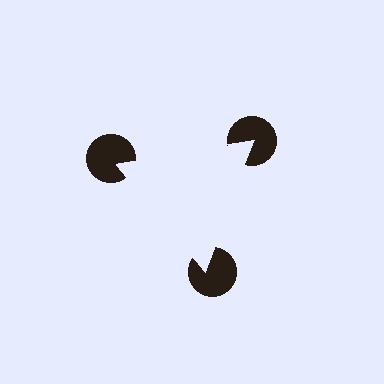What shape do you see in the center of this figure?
An illusory triangle — its edges are inferred from the aligned wedge cuts in the pac-man discs, not physically drawn.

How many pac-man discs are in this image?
There are 3 — one at each vertex of the illusory triangle.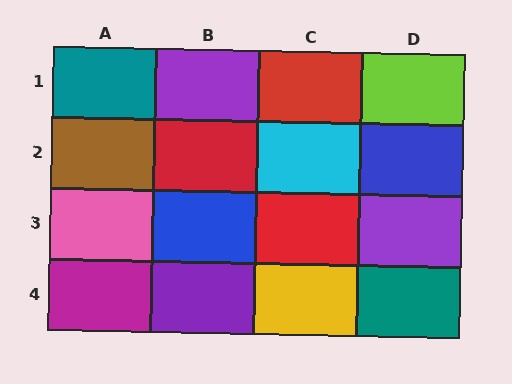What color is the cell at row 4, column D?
Teal.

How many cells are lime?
1 cell is lime.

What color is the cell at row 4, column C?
Yellow.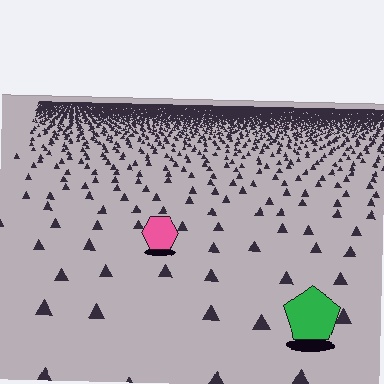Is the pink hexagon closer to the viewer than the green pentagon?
No. The green pentagon is closer — you can tell from the texture gradient: the ground texture is coarser near it.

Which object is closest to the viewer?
The green pentagon is closest. The texture marks near it are larger and more spread out.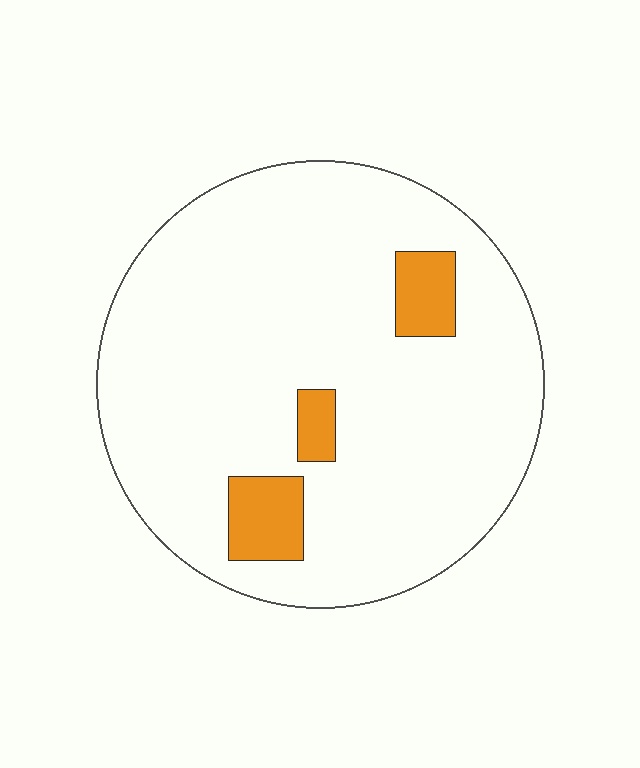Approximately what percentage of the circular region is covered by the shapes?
Approximately 10%.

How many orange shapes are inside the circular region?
3.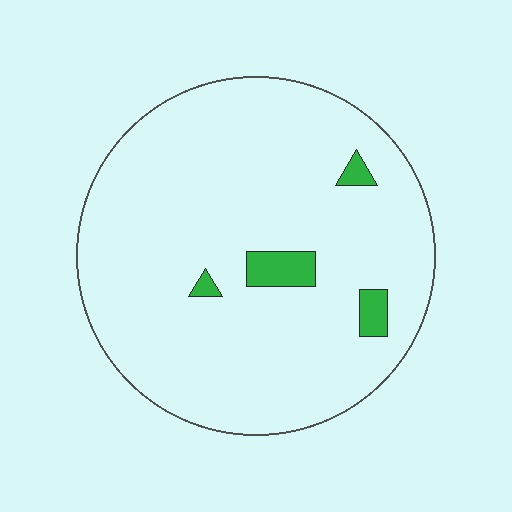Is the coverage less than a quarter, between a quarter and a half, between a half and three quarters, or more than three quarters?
Less than a quarter.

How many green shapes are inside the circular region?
4.